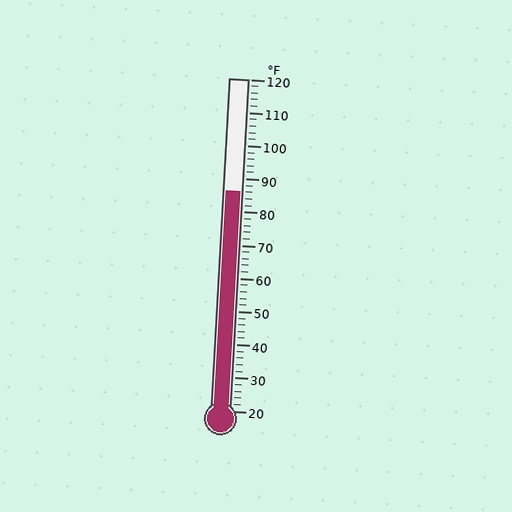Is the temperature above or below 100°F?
The temperature is below 100°F.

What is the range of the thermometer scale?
The thermometer scale ranges from 20°F to 120°F.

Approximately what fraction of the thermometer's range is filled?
The thermometer is filled to approximately 65% of its range.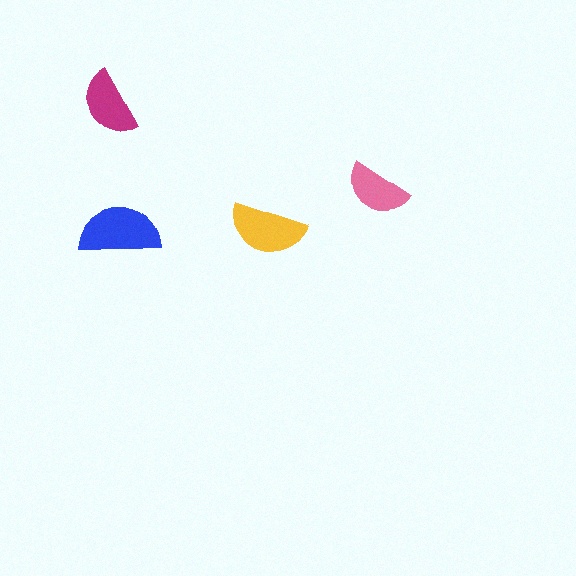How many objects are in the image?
There are 4 objects in the image.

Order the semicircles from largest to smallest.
the blue one, the yellow one, the magenta one, the pink one.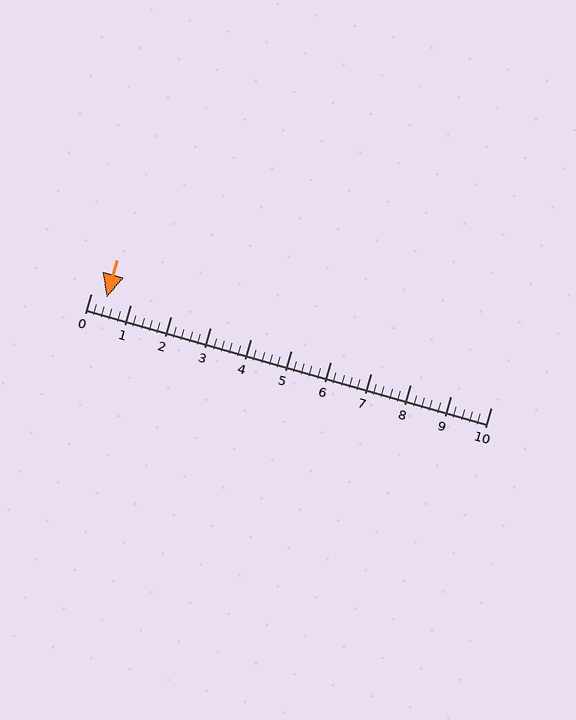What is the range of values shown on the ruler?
The ruler shows values from 0 to 10.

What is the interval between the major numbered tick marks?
The major tick marks are spaced 1 units apart.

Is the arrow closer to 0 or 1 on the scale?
The arrow is closer to 0.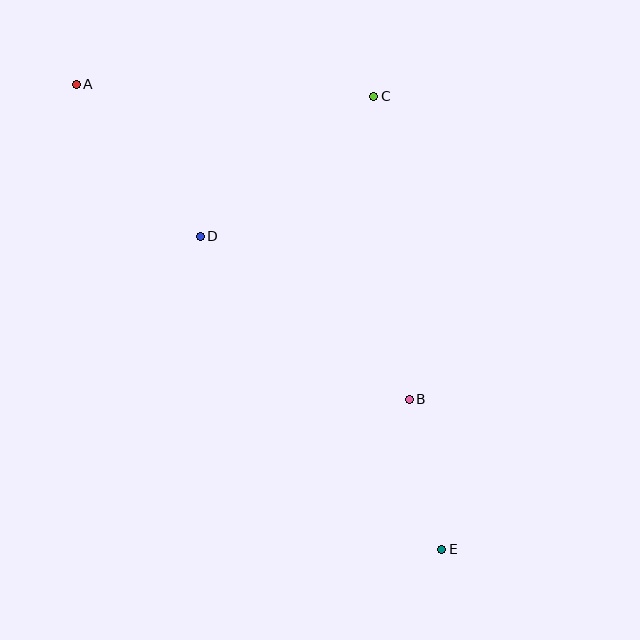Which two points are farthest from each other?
Points A and E are farthest from each other.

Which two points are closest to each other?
Points B and E are closest to each other.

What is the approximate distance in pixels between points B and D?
The distance between B and D is approximately 265 pixels.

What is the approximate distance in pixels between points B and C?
The distance between B and C is approximately 305 pixels.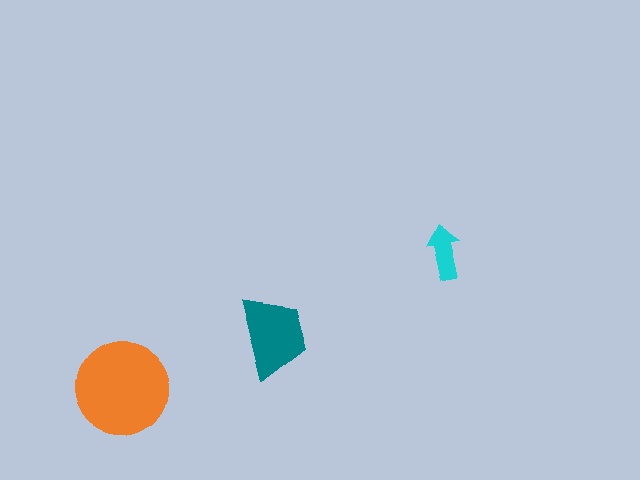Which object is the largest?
The orange circle.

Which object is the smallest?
The cyan arrow.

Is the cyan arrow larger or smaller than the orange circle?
Smaller.